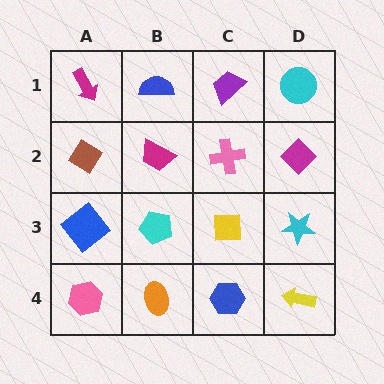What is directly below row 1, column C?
A pink cross.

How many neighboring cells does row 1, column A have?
2.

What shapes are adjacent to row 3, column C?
A pink cross (row 2, column C), a blue hexagon (row 4, column C), a cyan pentagon (row 3, column B), a cyan star (row 3, column D).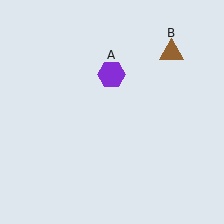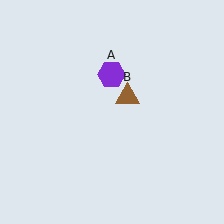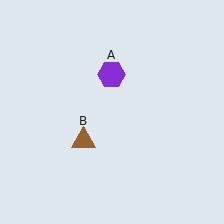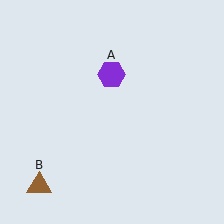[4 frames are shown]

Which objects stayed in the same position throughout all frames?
Purple hexagon (object A) remained stationary.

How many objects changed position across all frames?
1 object changed position: brown triangle (object B).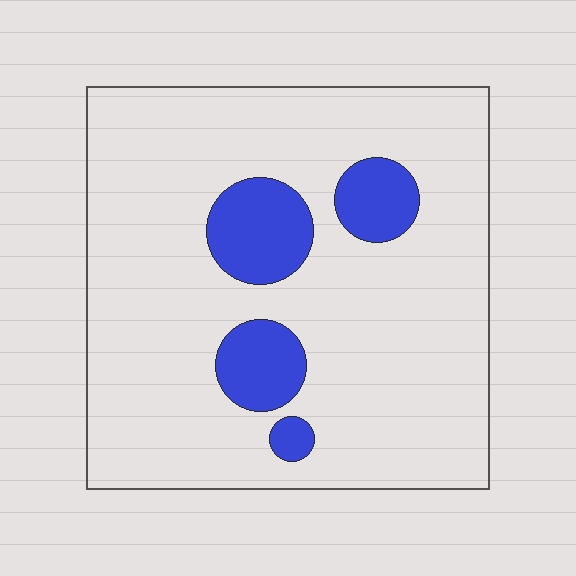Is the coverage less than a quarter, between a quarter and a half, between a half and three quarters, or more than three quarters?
Less than a quarter.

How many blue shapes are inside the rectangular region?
4.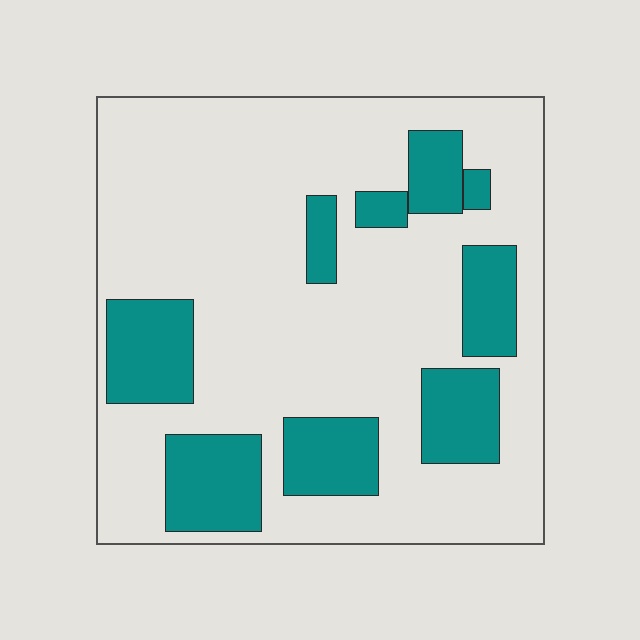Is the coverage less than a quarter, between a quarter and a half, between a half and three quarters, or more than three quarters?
Between a quarter and a half.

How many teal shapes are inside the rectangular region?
9.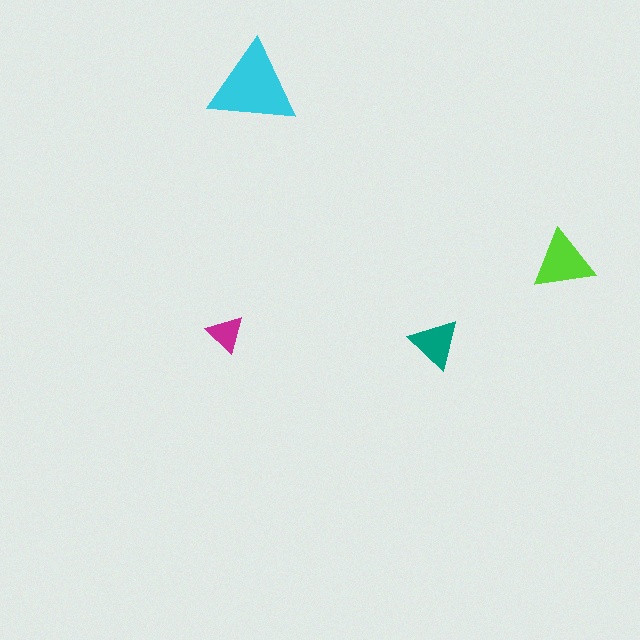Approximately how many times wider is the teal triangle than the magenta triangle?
About 1.5 times wider.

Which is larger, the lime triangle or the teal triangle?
The lime one.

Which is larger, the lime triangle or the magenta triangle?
The lime one.